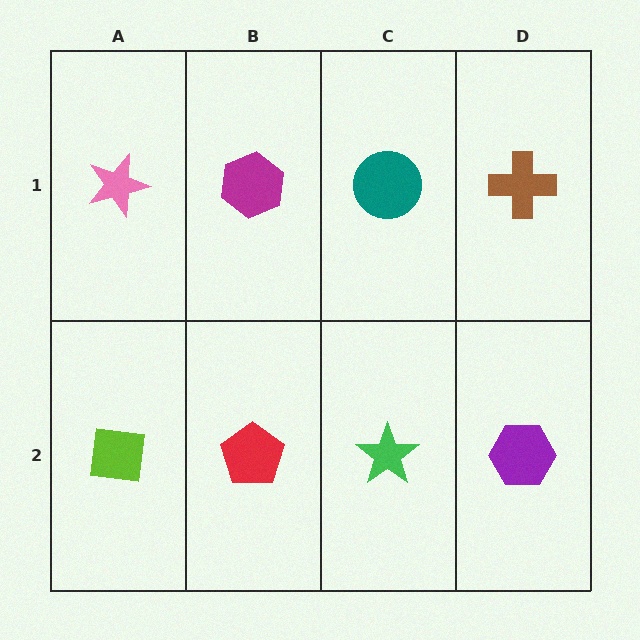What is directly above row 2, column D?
A brown cross.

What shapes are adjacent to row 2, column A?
A pink star (row 1, column A), a red pentagon (row 2, column B).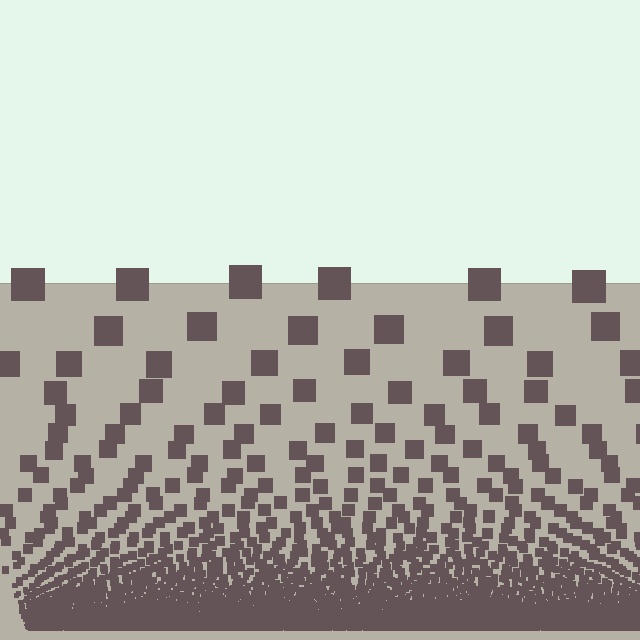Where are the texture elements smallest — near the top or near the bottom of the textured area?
Near the bottom.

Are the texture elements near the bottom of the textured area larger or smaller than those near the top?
Smaller. The gradient is inverted — elements near the bottom are smaller and denser.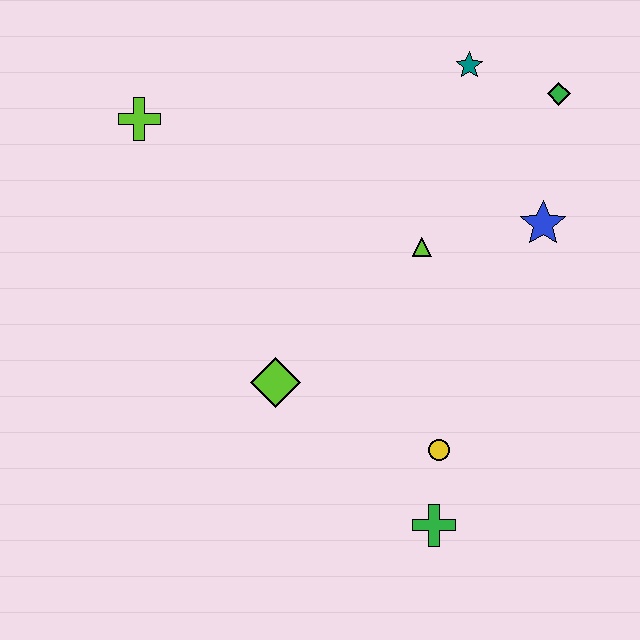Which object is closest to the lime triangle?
The blue star is closest to the lime triangle.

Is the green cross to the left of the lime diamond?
No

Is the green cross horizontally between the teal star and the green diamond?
No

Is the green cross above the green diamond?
No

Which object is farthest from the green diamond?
The green cross is farthest from the green diamond.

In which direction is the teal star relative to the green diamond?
The teal star is to the left of the green diamond.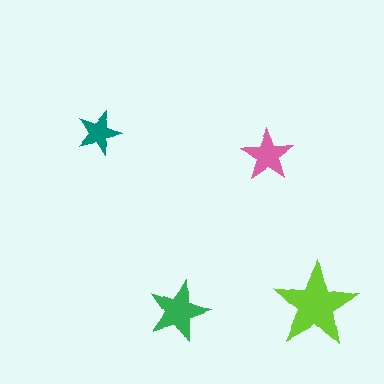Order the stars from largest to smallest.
the lime one, the green one, the pink one, the teal one.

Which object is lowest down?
The lime star is bottommost.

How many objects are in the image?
There are 4 objects in the image.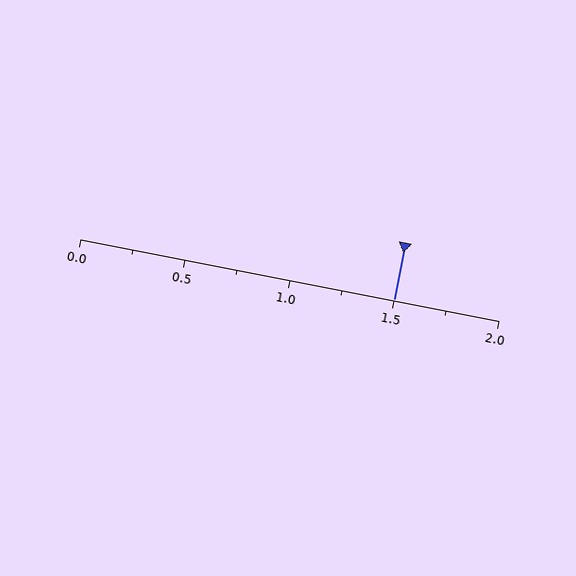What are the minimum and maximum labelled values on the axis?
The axis runs from 0.0 to 2.0.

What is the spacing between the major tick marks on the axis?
The major ticks are spaced 0.5 apart.